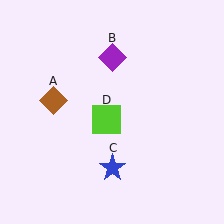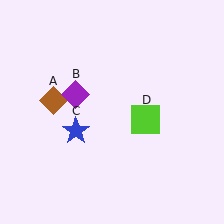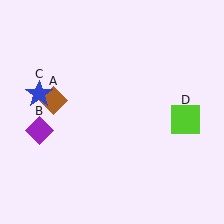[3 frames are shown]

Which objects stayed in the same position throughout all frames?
Brown diamond (object A) remained stationary.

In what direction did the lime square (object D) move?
The lime square (object D) moved right.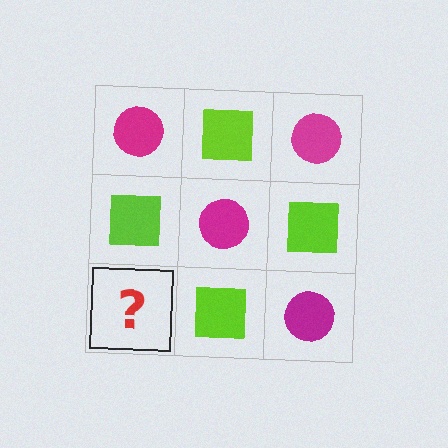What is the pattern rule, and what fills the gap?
The rule is that it alternates magenta circle and lime square in a checkerboard pattern. The gap should be filled with a magenta circle.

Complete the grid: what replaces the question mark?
The question mark should be replaced with a magenta circle.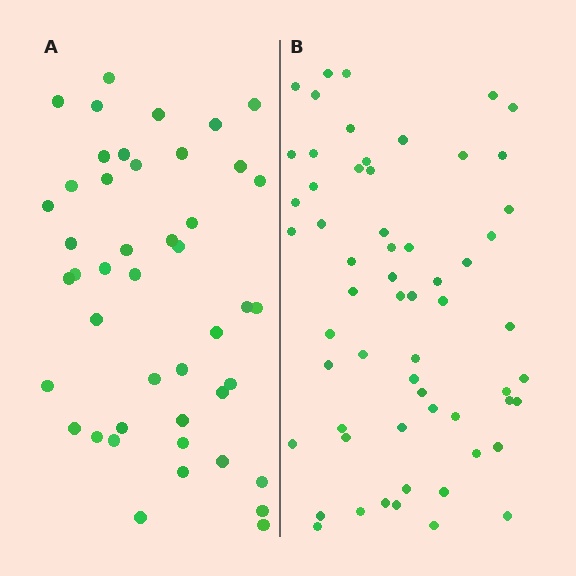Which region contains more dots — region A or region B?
Region B (the right region) has more dots.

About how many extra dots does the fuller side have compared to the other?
Region B has approximately 15 more dots than region A.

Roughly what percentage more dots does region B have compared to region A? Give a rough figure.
About 35% more.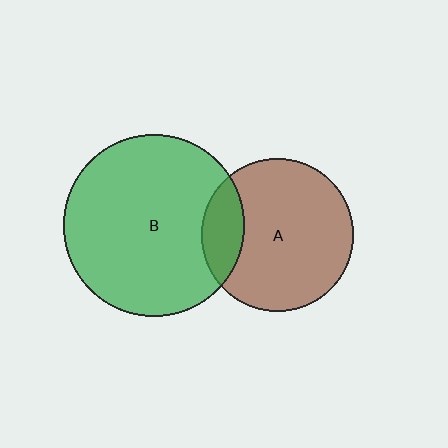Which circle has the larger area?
Circle B (green).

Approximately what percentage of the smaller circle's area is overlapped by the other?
Approximately 20%.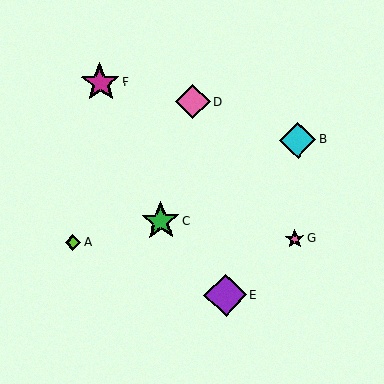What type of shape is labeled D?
Shape D is a pink diamond.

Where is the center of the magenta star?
The center of the magenta star is at (100, 83).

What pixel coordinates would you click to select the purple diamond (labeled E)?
Click at (226, 295) to select the purple diamond E.